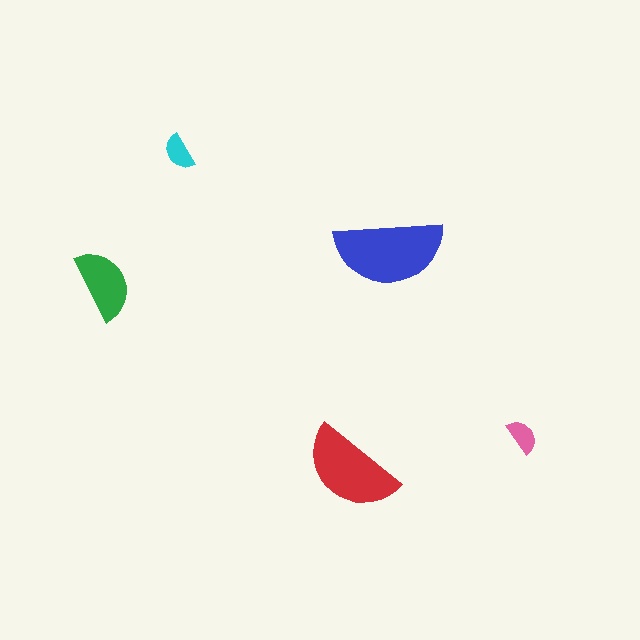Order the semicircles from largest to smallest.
the blue one, the red one, the green one, the cyan one, the pink one.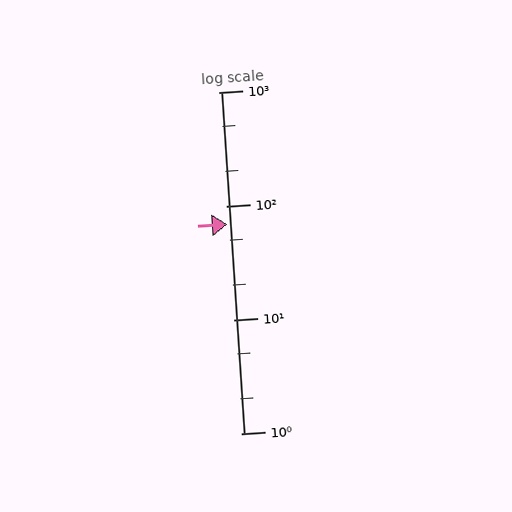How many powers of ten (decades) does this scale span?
The scale spans 3 decades, from 1 to 1000.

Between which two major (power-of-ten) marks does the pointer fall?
The pointer is between 10 and 100.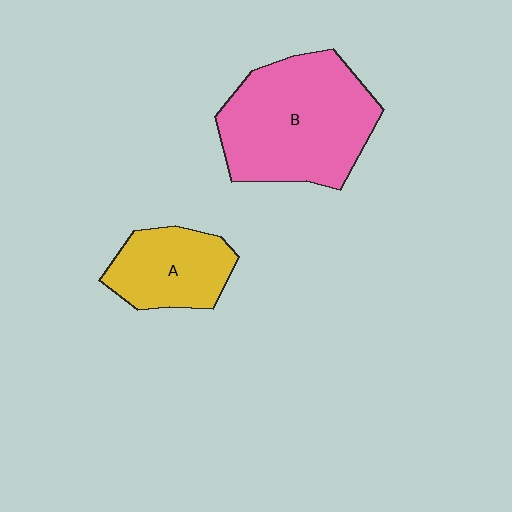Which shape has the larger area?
Shape B (pink).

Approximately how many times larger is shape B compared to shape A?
Approximately 1.9 times.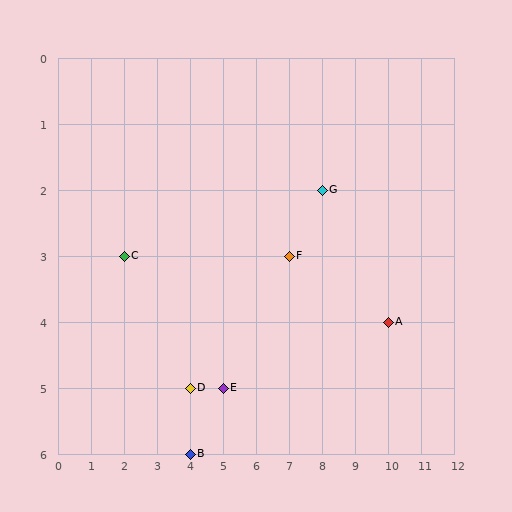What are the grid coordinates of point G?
Point G is at grid coordinates (8, 2).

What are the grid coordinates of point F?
Point F is at grid coordinates (7, 3).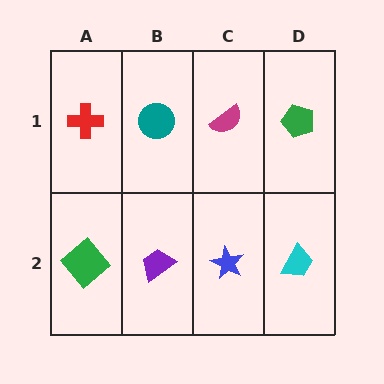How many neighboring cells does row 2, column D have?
2.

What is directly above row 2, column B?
A teal circle.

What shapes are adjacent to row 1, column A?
A green diamond (row 2, column A), a teal circle (row 1, column B).